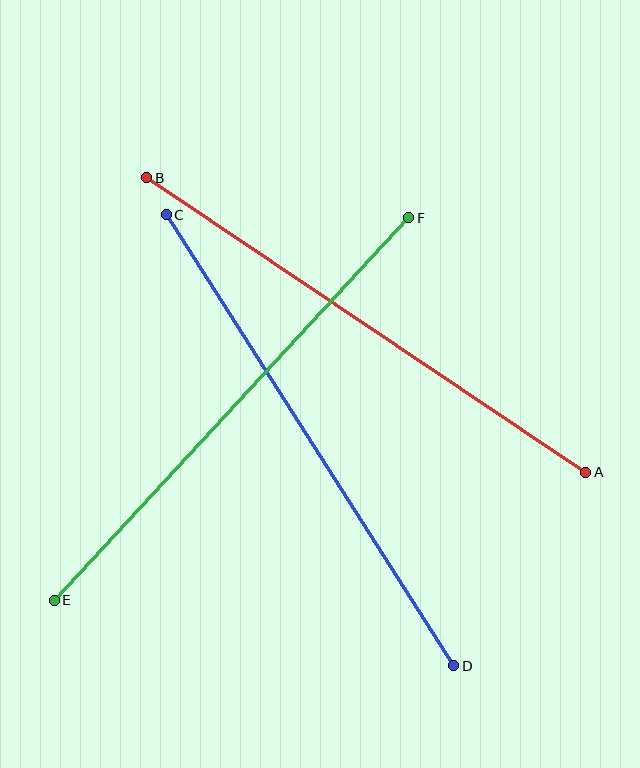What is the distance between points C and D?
The distance is approximately 535 pixels.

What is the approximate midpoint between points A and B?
The midpoint is at approximately (366, 325) pixels.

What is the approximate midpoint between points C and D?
The midpoint is at approximately (310, 440) pixels.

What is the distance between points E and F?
The distance is approximately 521 pixels.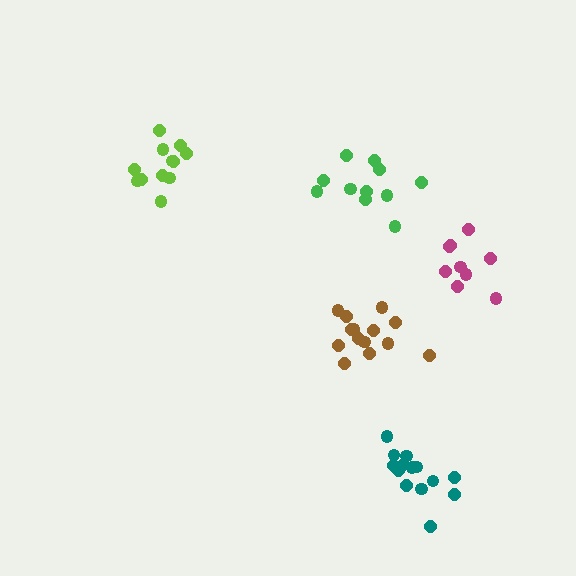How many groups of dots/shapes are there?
There are 5 groups.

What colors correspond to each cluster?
The clusters are colored: teal, brown, lime, magenta, green.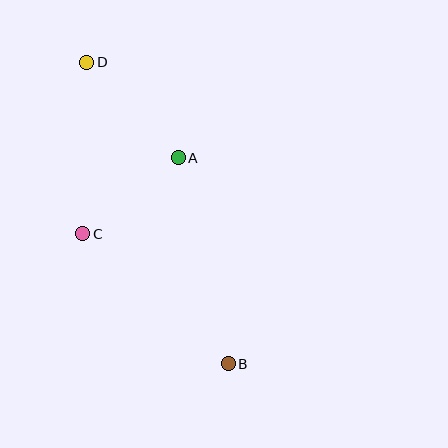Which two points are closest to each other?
Points A and C are closest to each other.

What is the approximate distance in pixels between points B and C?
The distance between B and C is approximately 195 pixels.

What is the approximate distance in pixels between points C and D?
The distance between C and D is approximately 171 pixels.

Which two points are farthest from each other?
Points B and D are farthest from each other.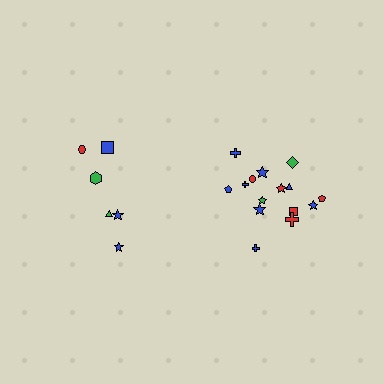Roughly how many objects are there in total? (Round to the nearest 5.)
Roughly 20 objects in total.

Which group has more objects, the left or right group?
The right group.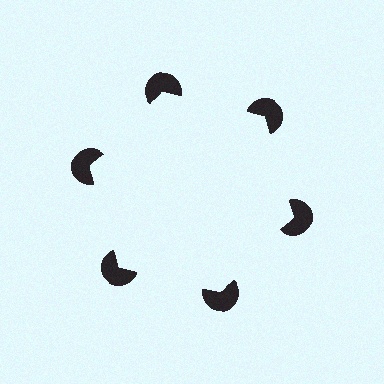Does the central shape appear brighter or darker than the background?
It typically appears slightly brighter than the background, even though no actual brightness change is drawn.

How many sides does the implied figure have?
6 sides.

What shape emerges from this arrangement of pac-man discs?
An illusory hexagon — its edges are inferred from the aligned wedge cuts in the pac-man discs, not physically drawn.